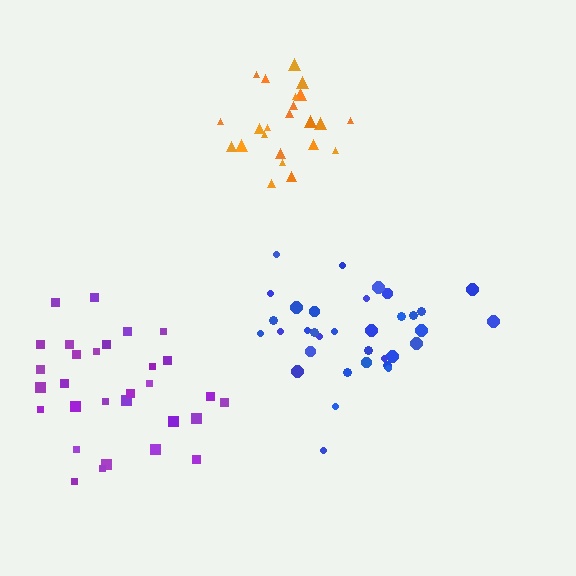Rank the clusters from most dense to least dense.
orange, blue, purple.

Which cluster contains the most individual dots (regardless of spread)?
Blue (34).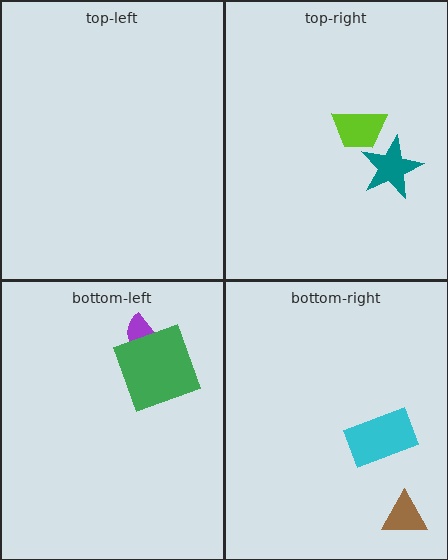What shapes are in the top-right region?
The lime trapezoid, the teal star.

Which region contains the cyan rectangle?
The bottom-right region.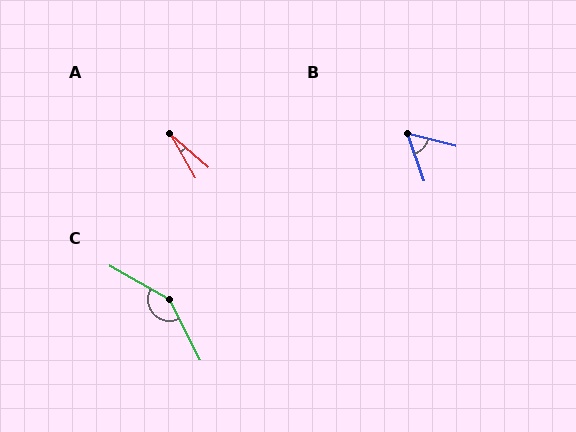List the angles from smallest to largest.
A (20°), B (57°), C (146°).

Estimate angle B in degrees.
Approximately 57 degrees.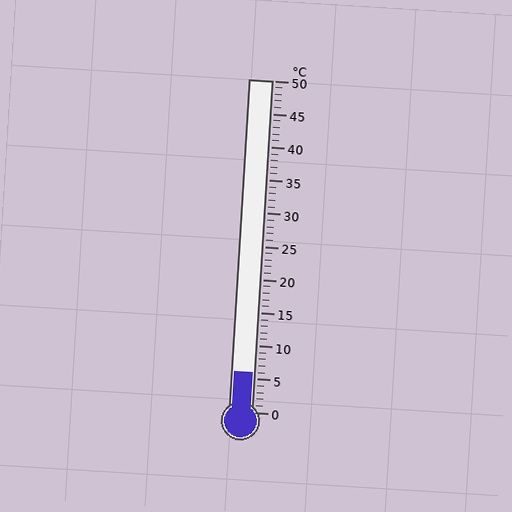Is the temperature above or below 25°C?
The temperature is below 25°C.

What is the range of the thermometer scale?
The thermometer scale ranges from 0°C to 50°C.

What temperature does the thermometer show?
The thermometer shows approximately 6°C.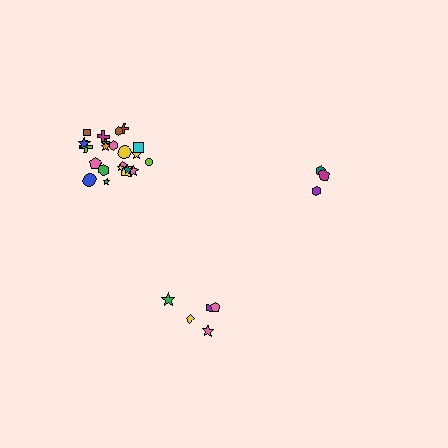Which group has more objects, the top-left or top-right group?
The top-left group.